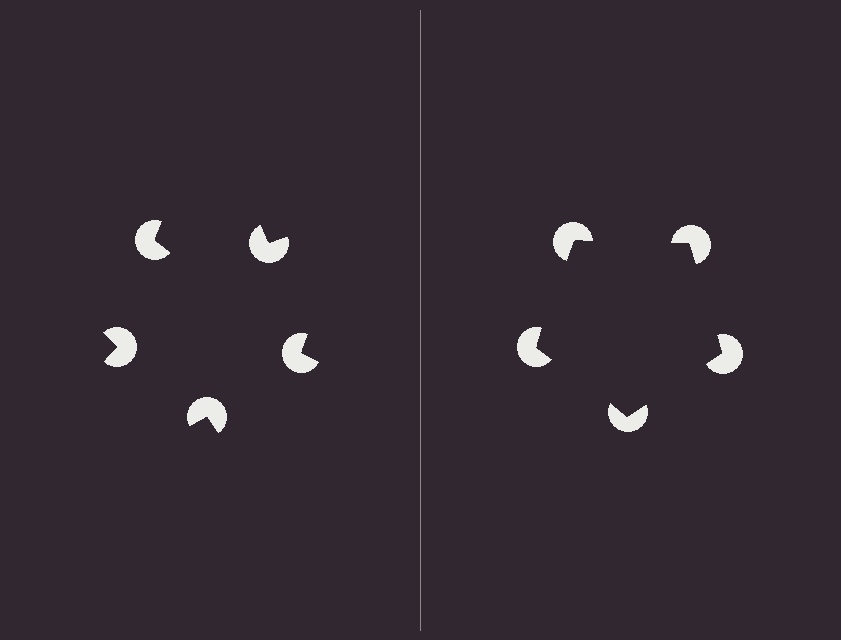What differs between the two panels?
The pac-man discs are positioned identically on both sides; only the wedge orientations differ. On the right they align to a pentagon; on the left they are misaligned.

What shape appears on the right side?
An illusory pentagon.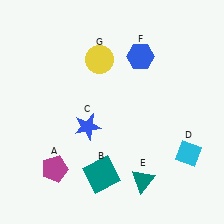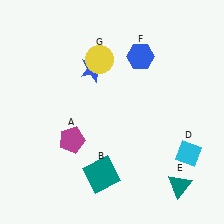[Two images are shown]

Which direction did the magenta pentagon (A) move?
The magenta pentagon (A) moved up.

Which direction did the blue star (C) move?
The blue star (C) moved up.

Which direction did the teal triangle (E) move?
The teal triangle (E) moved right.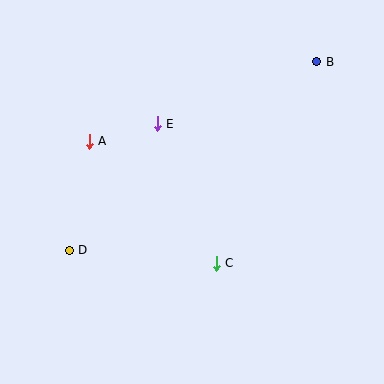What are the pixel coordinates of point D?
Point D is at (69, 250).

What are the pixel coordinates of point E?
Point E is at (157, 124).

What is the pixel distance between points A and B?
The distance between A and B is 241 pixels.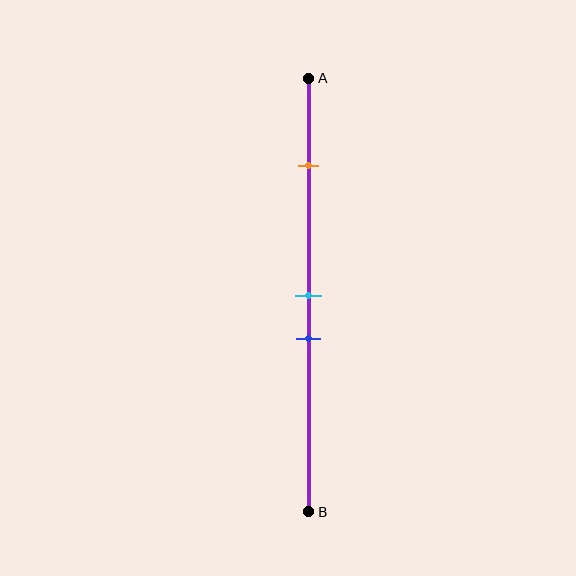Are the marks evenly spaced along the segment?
No, the marks are not evenly spaced.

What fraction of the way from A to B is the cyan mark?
The cyan mark is approximately 50% (0.5) of the way from A to B.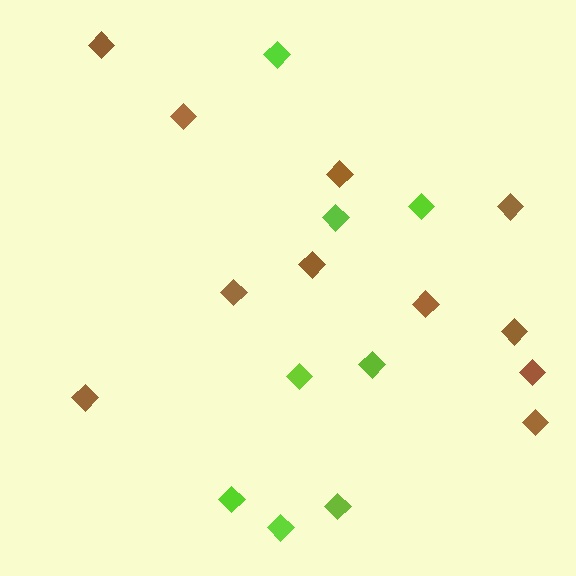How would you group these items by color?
There are 2 groups: one group of brown diamonds (11) and one group of lime diamonds (8).